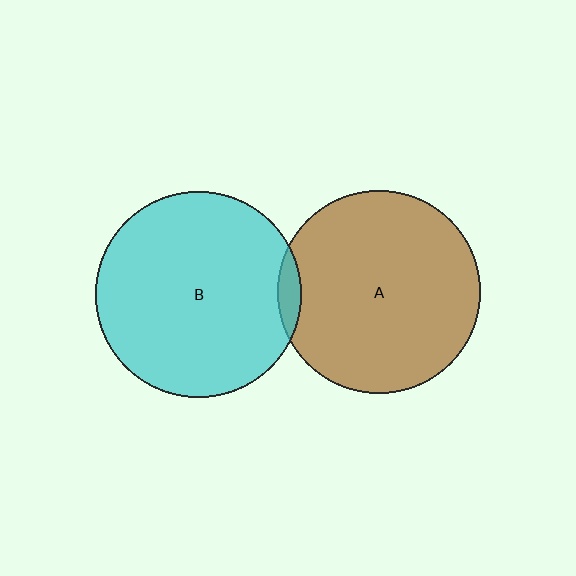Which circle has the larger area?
Circle B (cyan).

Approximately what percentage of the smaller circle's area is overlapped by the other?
Approximately 5%.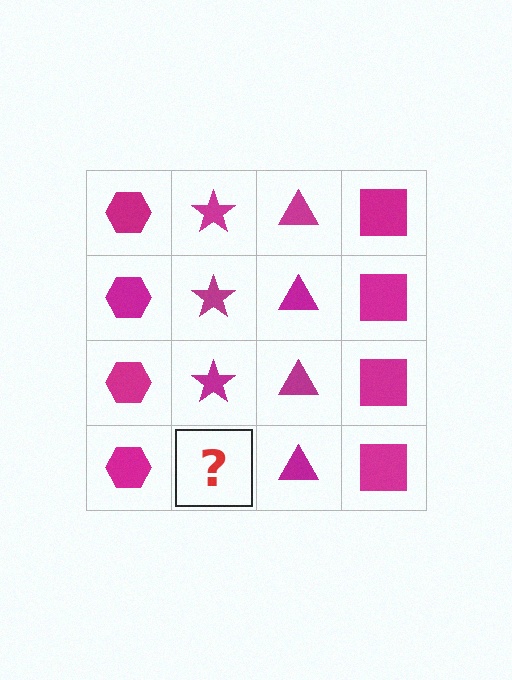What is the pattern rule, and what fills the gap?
The rule is that each column has a consistent shape. The gap should be filled with a magenta star.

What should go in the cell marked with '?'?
The missing cell should contain a magenta star.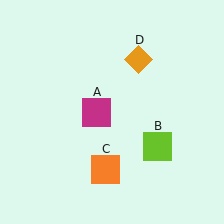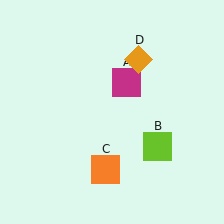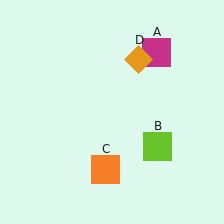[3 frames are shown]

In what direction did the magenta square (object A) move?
The magenta square (object A) moved up and to the right.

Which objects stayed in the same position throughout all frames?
Lime square (object B) and orange square (object C) and orange diamond (object D) remained stationary.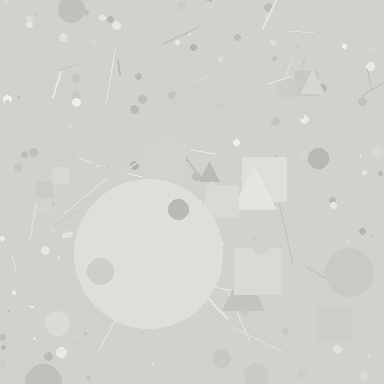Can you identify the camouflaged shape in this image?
The camouflaged shape is a circle.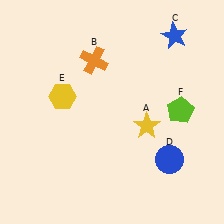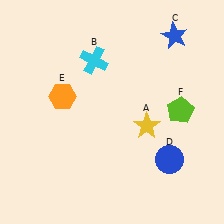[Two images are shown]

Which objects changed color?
B changed from orange to cyan. E changed from yellow to orange.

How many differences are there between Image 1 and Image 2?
There are 2 differences between the two images.